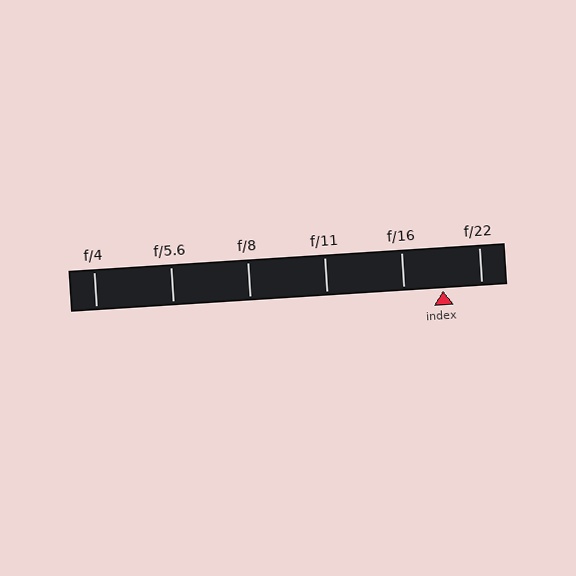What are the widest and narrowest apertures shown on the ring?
The widest aperture shown is f/4 and the narrowest is f/22.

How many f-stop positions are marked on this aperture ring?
There are 6 f-stop positions marked.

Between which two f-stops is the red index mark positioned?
The index mark is between f/16 and f/22.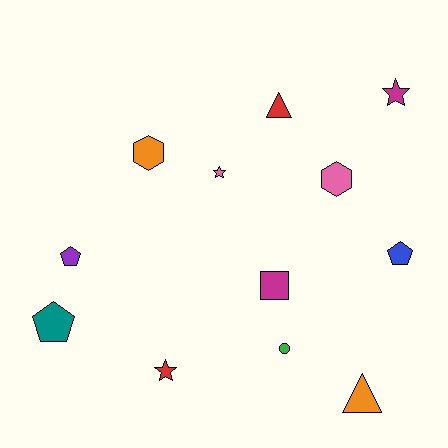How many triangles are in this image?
There are 2 triangles.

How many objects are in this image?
There are 12 objects.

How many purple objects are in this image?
There is 1 purple object.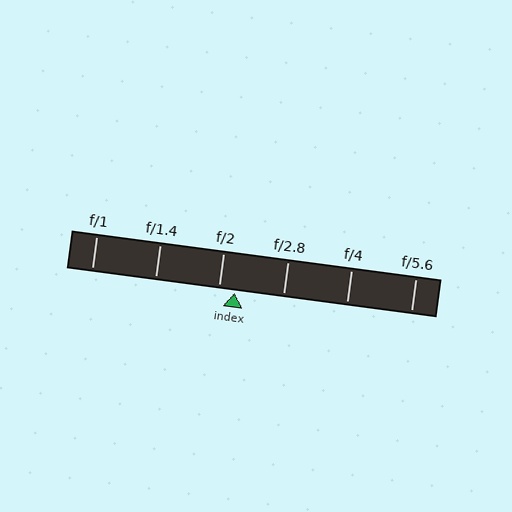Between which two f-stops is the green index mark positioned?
The index mark is between f/2 and f/2.8.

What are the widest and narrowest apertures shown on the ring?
The widest aperture shown is f/1 and the narrowest is f/5.6.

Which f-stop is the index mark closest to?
The index mark is closest to f/2.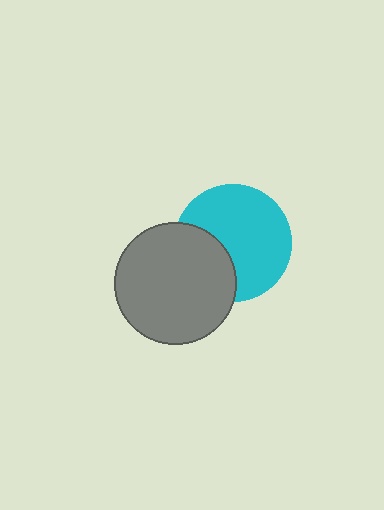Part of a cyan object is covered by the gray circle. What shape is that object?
It is a circle.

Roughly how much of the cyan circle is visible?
Most of it is visible (roughly 68%).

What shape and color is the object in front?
The object in front is a gray circle.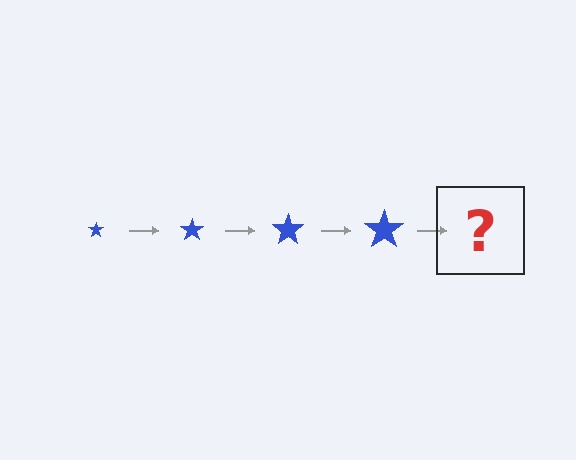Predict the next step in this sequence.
The next step is a blue star, larger than the previous one.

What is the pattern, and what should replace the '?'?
The pattern is that the star gets progressively larger each step. The '?' should be a blue star, larger than the previous one.